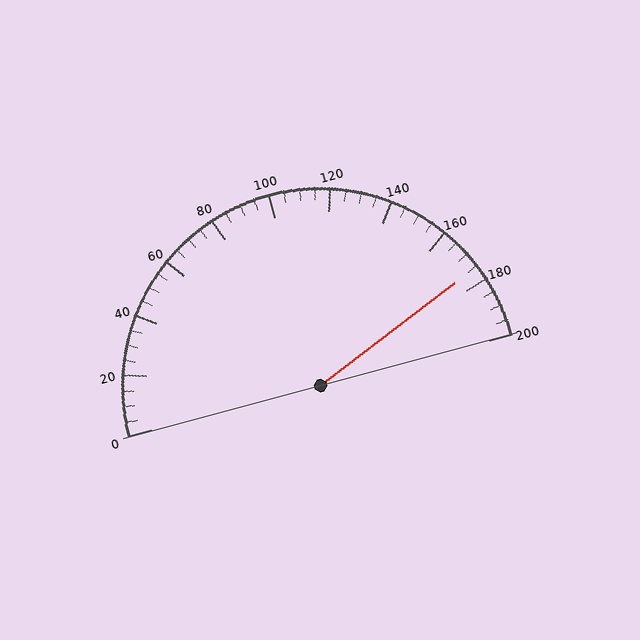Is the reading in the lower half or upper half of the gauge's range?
The reading is in the upper half of the range (0 to 200).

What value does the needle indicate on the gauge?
The needle indicates approximately 175.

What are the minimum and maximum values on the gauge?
The gauge ranges from 0 to 200.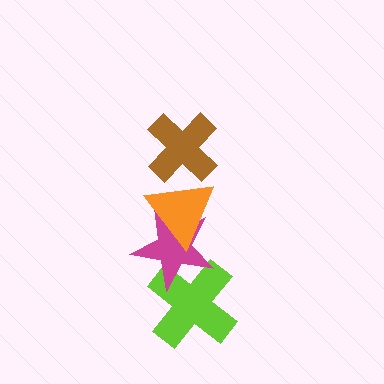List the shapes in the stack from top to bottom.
From top to bottom: the brown cross, the orange triangle, the magenta star, the lime cross.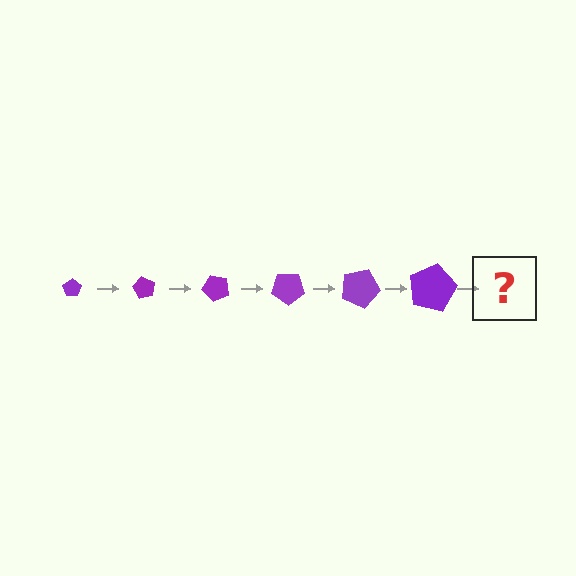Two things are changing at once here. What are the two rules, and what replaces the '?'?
The two rules are that the pentagon grows larger each step and it rotates 60 degrees each step. The '?' should be a pentagon, larger than the previous one and rotated 360 degrees from the start.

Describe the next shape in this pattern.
It should be a pentagon, larger than the previous one and rotated 360 degrees from the start.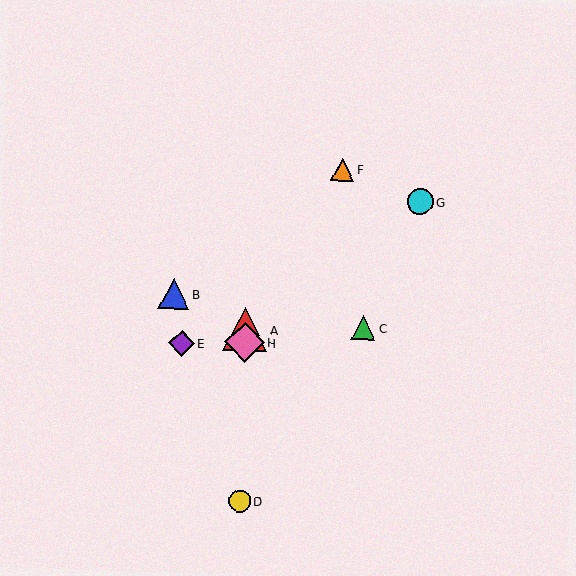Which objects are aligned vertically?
Objects A, D, H are aligned vertically.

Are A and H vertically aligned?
Yes, both are at x≈245.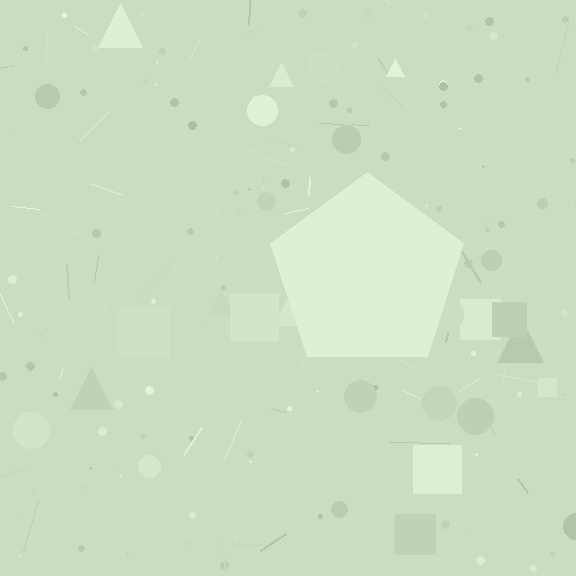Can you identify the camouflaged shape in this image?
The camouflaged shape is a pentagon.